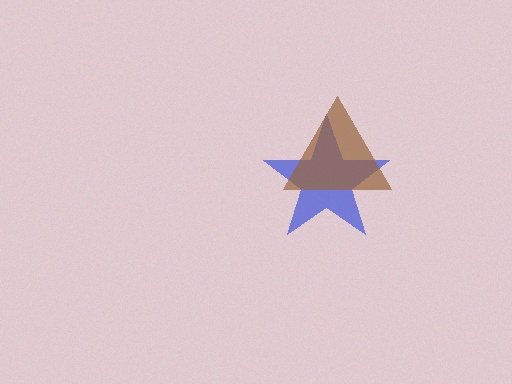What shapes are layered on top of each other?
The layered shapes are: a blue star, a brown triangle.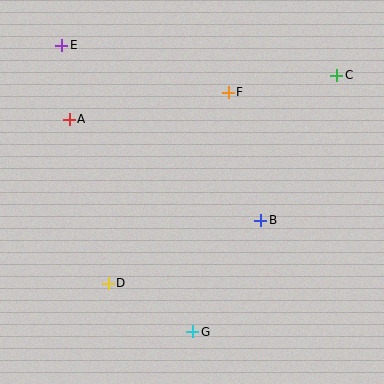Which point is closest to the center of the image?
Point B at (261, 220) is closest to the center.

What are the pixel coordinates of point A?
Point A is at (69, 119).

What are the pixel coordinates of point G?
Point G is at (193, 332).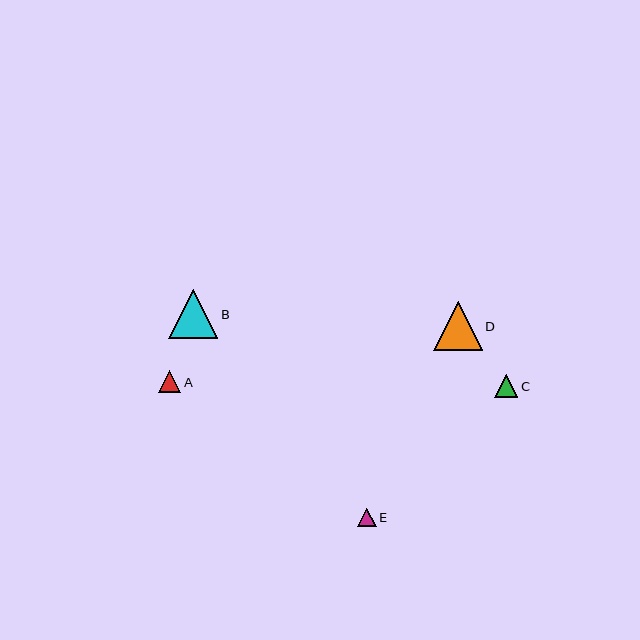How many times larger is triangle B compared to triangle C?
Triangle B is approximately 2.1 times the size of triangle C.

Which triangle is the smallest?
Triangle E is the smallest with a size of approximately 18 pixels.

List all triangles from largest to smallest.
From largest to smallest: B, D, C, A, E.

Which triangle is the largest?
Triangle B is the largest with a size of approximately 49 pixels.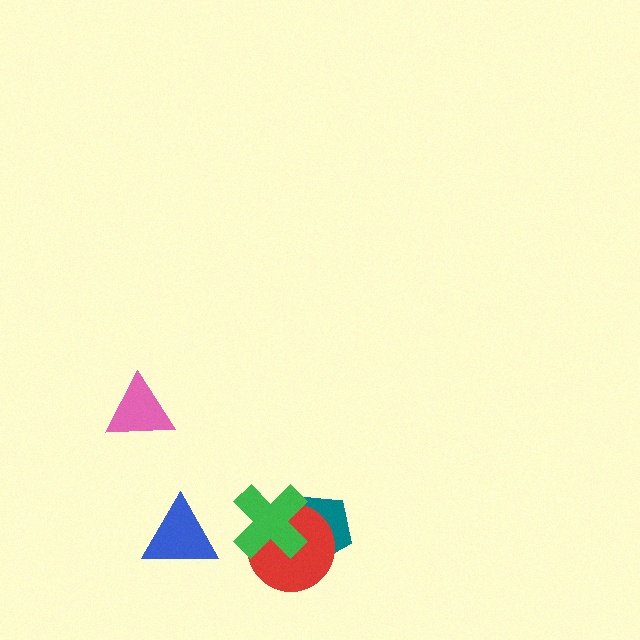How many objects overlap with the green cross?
2 objects overlap with the green cross.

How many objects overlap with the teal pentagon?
2 objects overlap with the teal pentagon.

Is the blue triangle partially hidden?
No, no other shape covers it.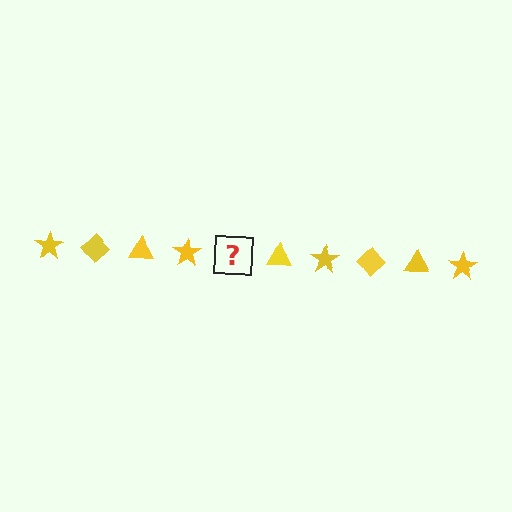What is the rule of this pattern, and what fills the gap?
The rule is that the pattern cycles through star, diamond, triangle shapes in yellow. The gap should be filled with a yellow diamond.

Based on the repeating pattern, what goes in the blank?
The blank should be a yellow diamond.